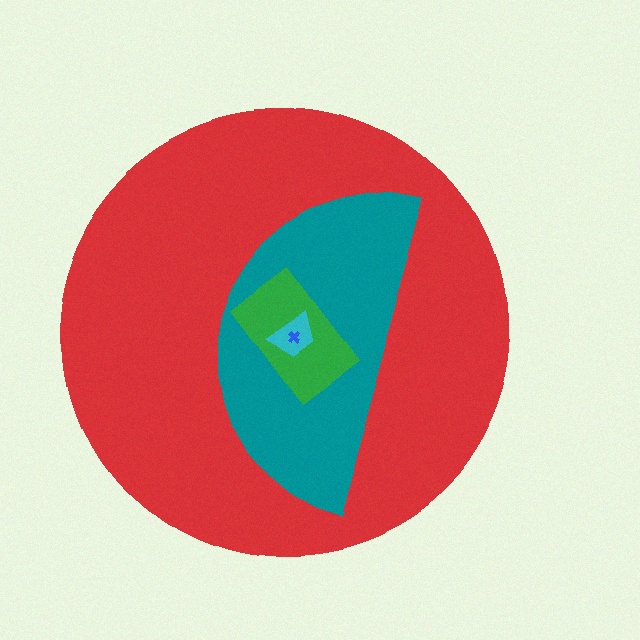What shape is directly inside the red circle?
The teal semicircle.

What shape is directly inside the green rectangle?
The cyan trapezoid.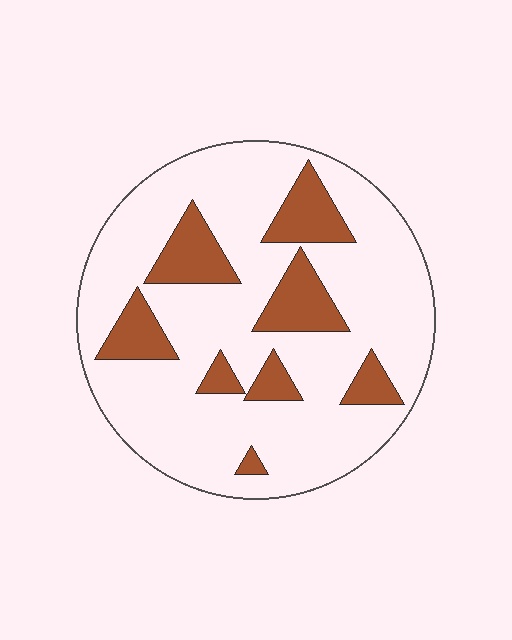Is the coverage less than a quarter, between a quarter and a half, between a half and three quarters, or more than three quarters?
Less than a quarter.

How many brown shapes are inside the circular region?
8.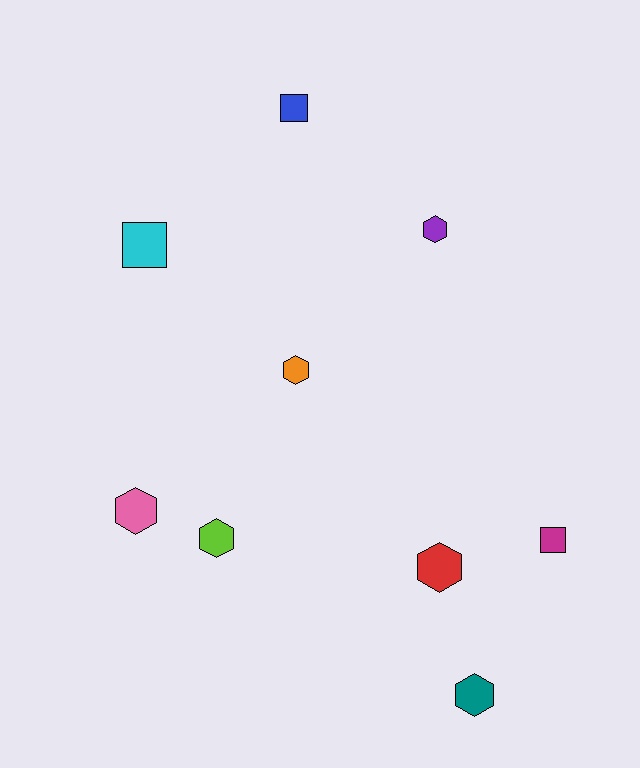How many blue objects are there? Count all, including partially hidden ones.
There is 1 blue object.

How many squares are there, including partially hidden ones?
There are 3 squares.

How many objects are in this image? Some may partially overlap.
There are 9 objects.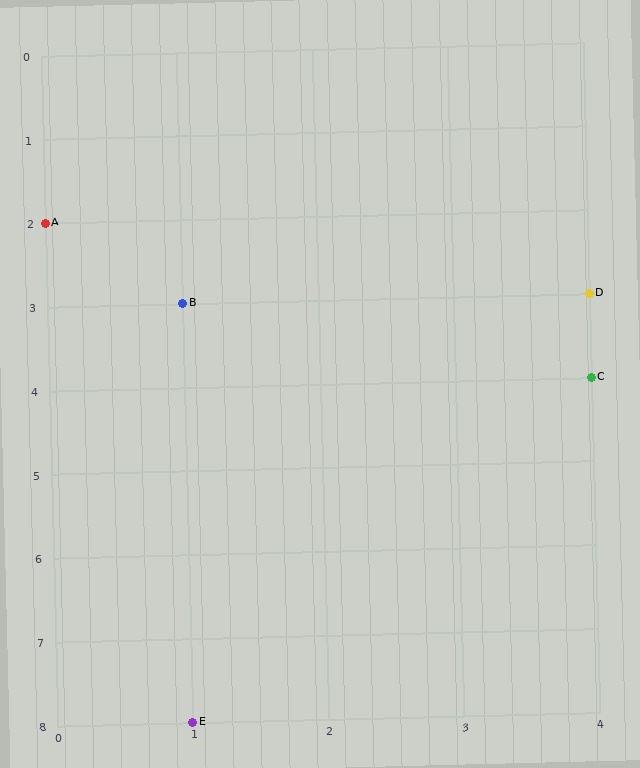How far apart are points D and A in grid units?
Points D and A are 4 columns and 1 row apart (about 4.1 grid units diagonally).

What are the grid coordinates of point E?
Point E is at grid coordinates (1, 8).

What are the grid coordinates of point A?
Point A is at grid coordinates (0, 2).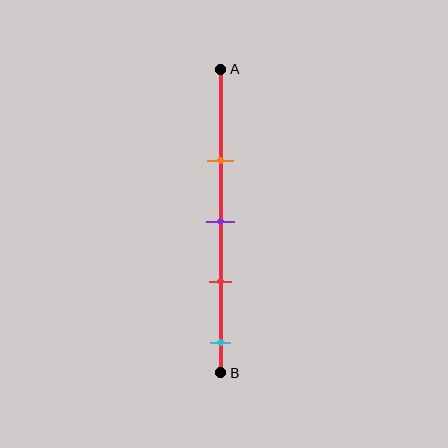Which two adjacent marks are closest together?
The purple and red marks are the closest adjacent pair.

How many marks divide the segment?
There are 4 marks dividing the segment.